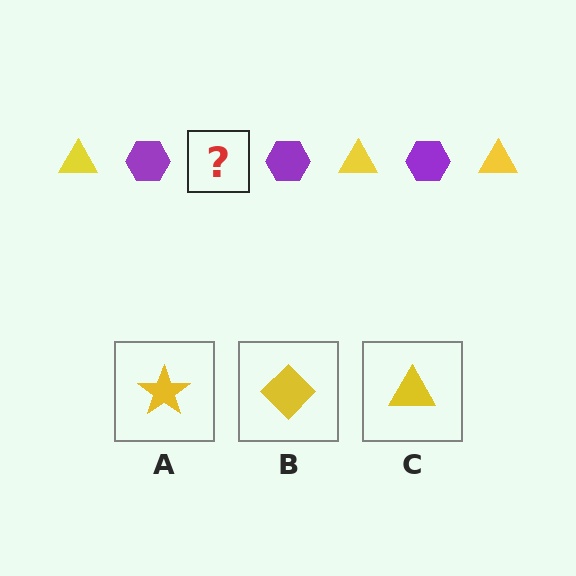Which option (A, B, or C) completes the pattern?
C.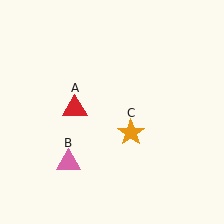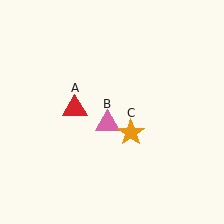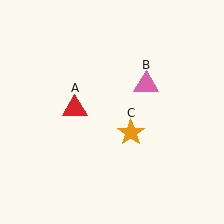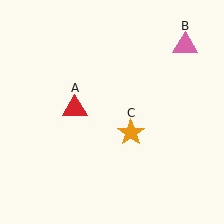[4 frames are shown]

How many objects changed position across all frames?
1 object changed position: pink triangle (object B).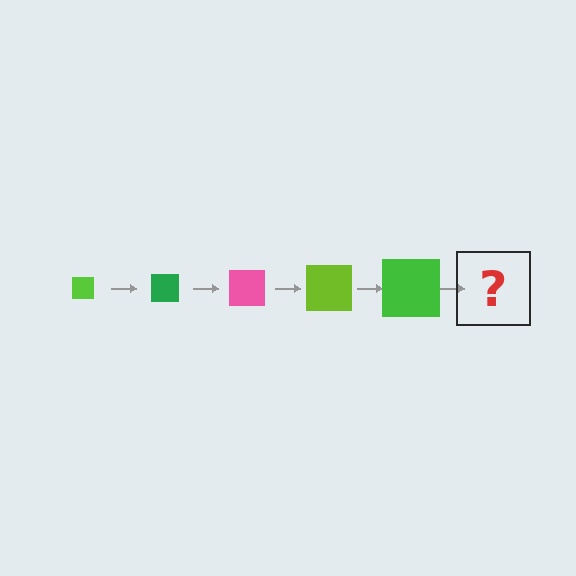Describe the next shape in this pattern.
It should be a pink square, larger than the previous one.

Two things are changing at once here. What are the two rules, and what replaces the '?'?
The two rules are that the square grows larger each step and the color cycles through lime, green, and pink. The '?' should be a pink square, larger than the previous one.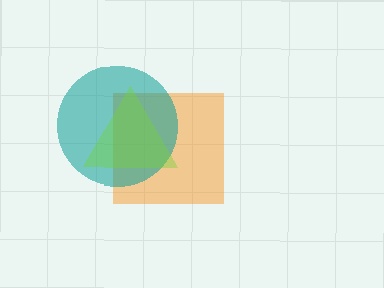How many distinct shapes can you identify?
There are 3 distinct shapes: an orange square, a teal circle, a lime triangle.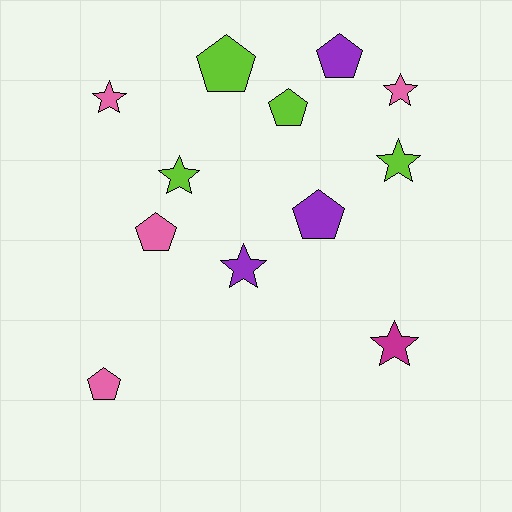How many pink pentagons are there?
There are 2 pink pentagons.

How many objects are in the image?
There are 12 objects.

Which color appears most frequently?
Pink, with 4 objects.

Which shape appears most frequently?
Pentagon, with 6 objects.